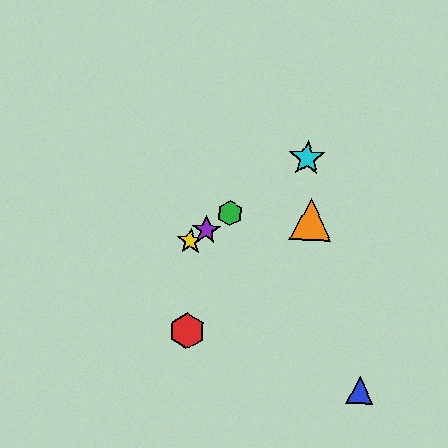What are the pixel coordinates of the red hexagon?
The red hexagon is at (187, 330).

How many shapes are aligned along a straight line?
4 shapes (the green hexagon, the yellow star, the purple star, the cyan star) are aligned along a straight line.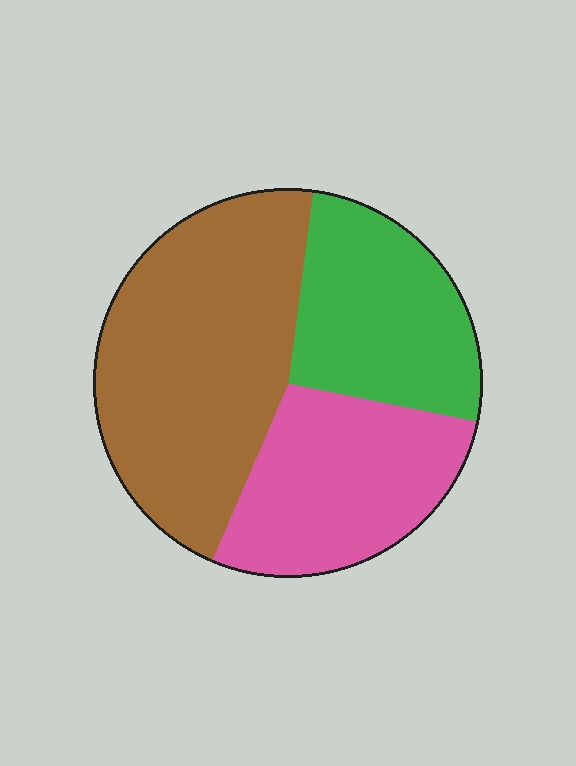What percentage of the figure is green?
Green covers about 25% of the figure.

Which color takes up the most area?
Brown, at roughly 45%.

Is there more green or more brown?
Brown.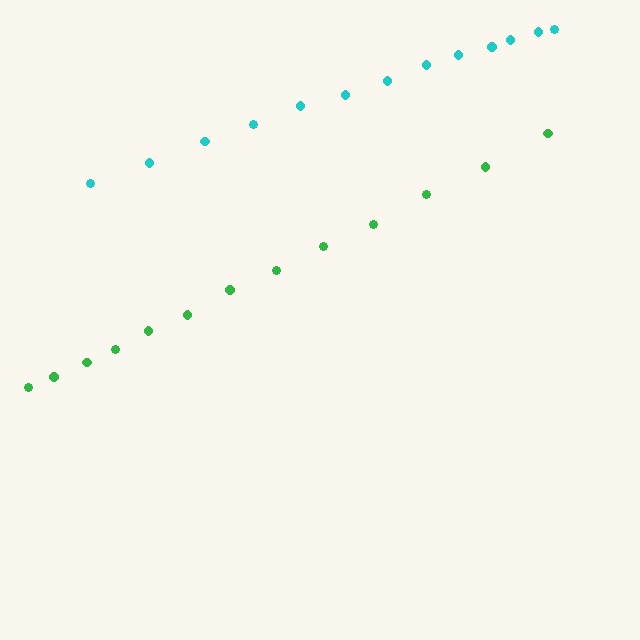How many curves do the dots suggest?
There are 2 distinct paths.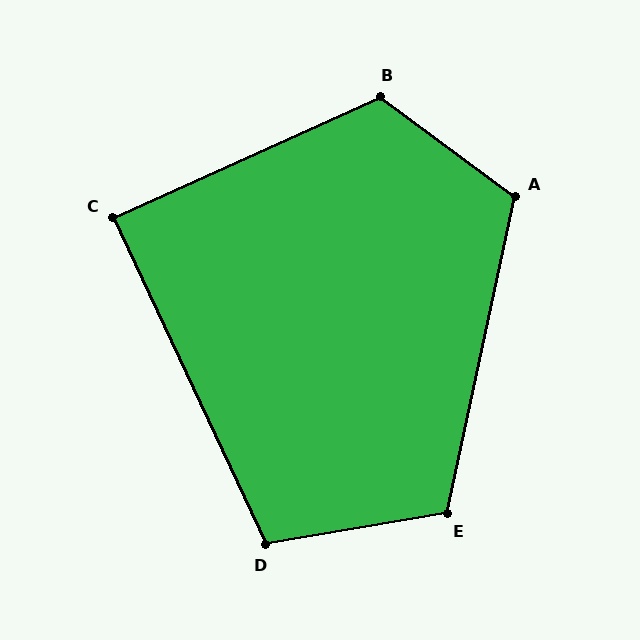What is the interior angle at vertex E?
Approximately 112 degrees (obtuse).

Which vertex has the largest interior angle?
B, at approximately 119 degrees.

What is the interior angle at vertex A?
Approximately 114 degrees (obtuse).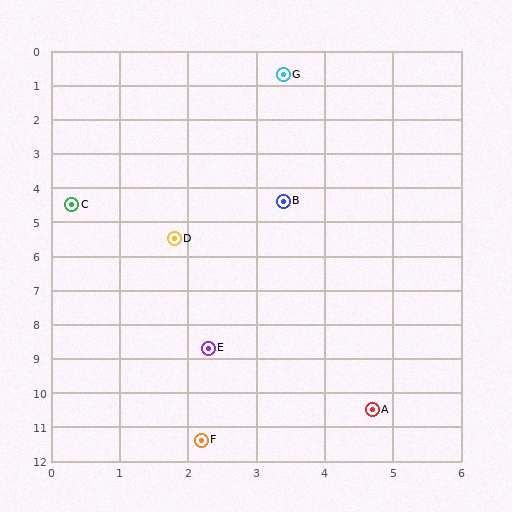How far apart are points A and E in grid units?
Points A and E are about 3.0 grid units apart.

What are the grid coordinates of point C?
Point C is at approximately (0.3, 4.5).